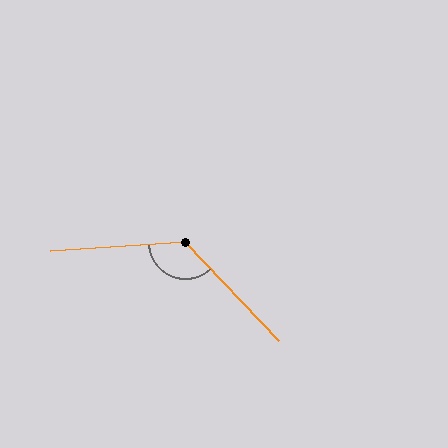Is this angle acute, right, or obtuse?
It is obtuse.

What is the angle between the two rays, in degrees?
Approximately 130 degrees.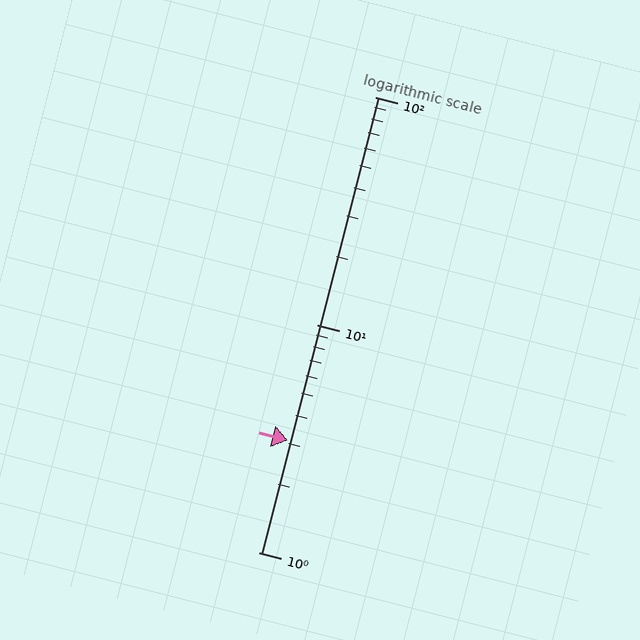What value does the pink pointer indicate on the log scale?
The pointer indicates approximately 3.1.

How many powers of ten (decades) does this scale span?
The scale spans 2 decades, from 1 to 100.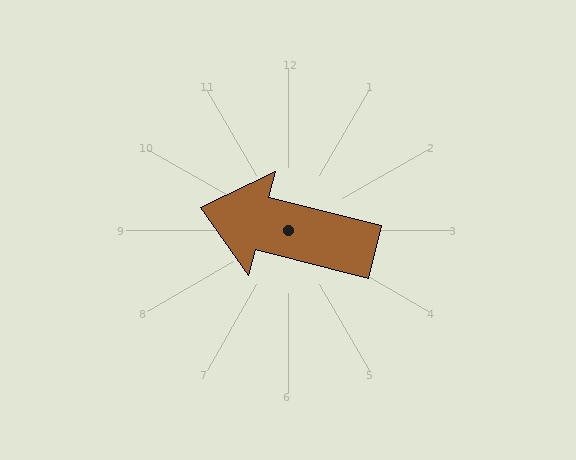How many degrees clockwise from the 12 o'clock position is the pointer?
Approximately 284 degrees.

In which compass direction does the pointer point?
West.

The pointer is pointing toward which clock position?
Roughly 9 o'clock.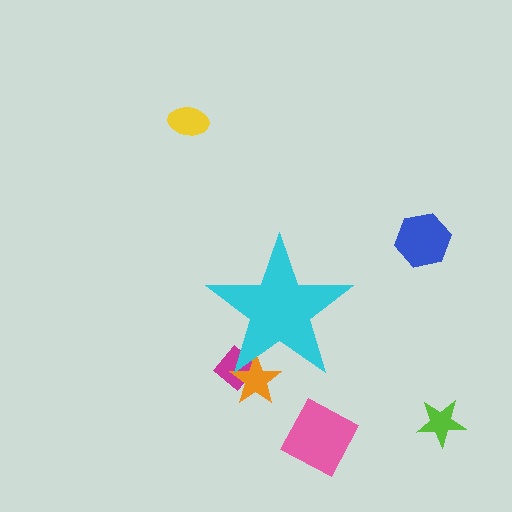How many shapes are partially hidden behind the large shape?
2 shapes are partially hidden.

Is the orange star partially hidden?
Yes, the orange star is partially hidden behind the cyan star.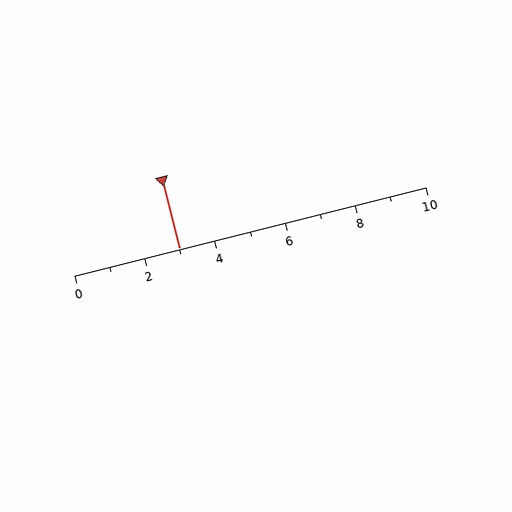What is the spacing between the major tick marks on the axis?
The major ticks are spaced 2 apart.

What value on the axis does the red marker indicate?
The marker indicates approximately 3.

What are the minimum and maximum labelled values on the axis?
The axis runs from 0 to 10.